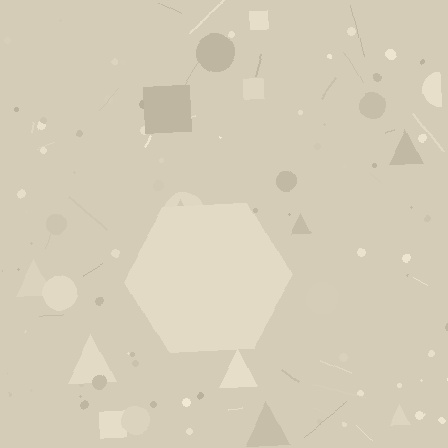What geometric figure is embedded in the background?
A hexagon is embedded in the background.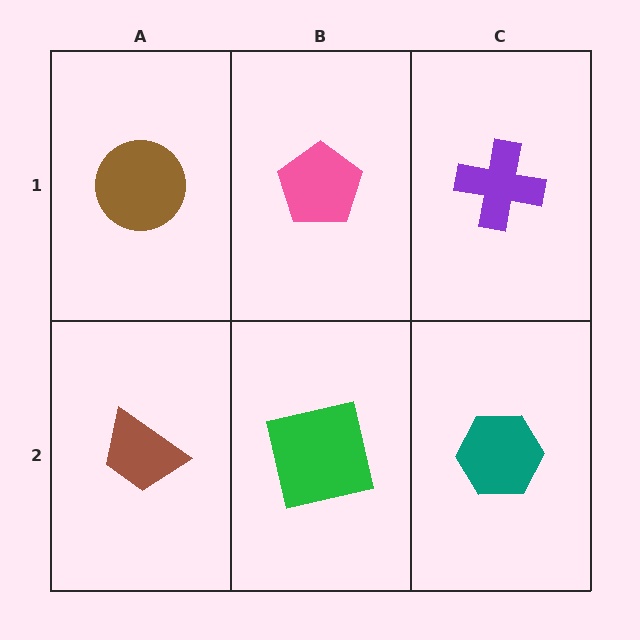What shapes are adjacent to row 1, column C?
A teal hexagon (row 2, column C), a pink pentagon (row 1, column B).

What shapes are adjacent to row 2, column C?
A purple cross (row 1, column C), a green square (row 2, column B).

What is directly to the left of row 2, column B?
A brown trapezoid.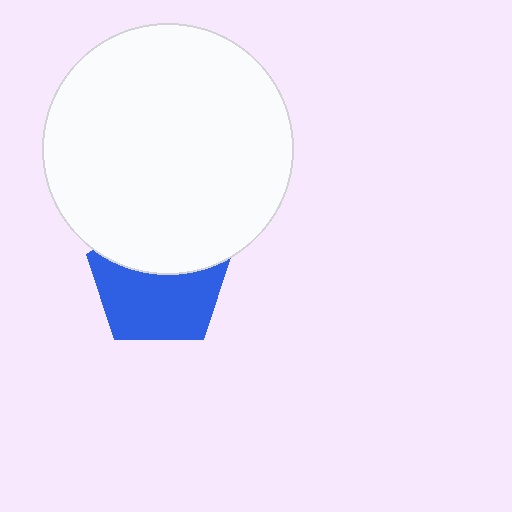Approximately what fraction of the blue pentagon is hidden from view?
Roughly 41% of the blue pentagon is hidden behind the white circle.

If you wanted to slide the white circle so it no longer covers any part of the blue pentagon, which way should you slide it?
Slide it up — that is the most direct way to separate the two shapes.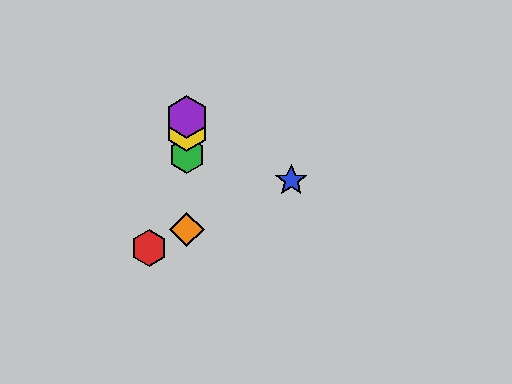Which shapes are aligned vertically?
The green hexagon, the yellow hexagon, the purple hexagon, the orange diamond are aligned vertically.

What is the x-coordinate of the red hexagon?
The red hexagon is at x≈149.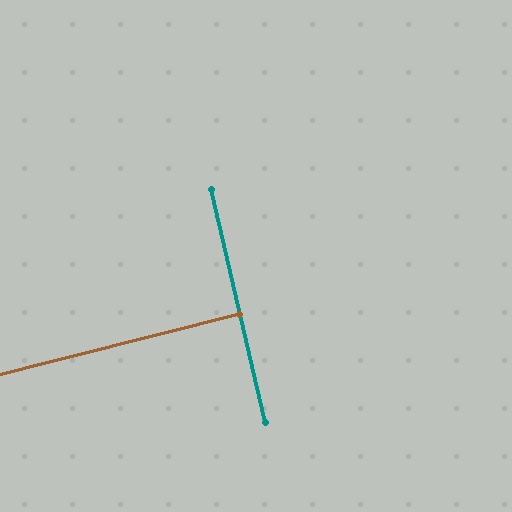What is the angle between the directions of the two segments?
Approximately 89 degrees.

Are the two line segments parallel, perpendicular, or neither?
Perpendicular — they meet at approximately 89°.